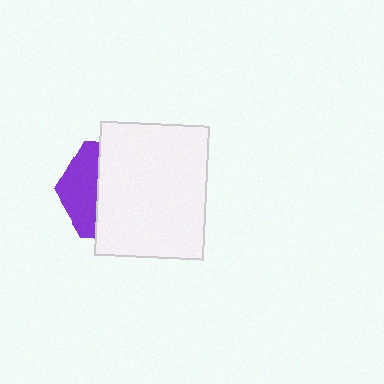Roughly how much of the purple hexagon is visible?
A small part of it is visible (roughly 35%).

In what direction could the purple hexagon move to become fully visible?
The purple hexagon could move left. That would shift it out from behind the white rectangle entirely.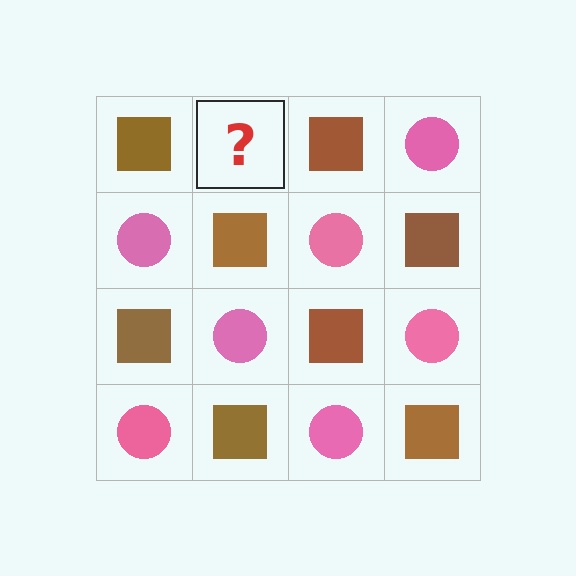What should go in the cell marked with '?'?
The missing cell should contain a pink circle.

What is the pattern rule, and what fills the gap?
The rule is that it alternates brown square and pink circle in a checkerboard pattern. The gap should be filled with a pink circle.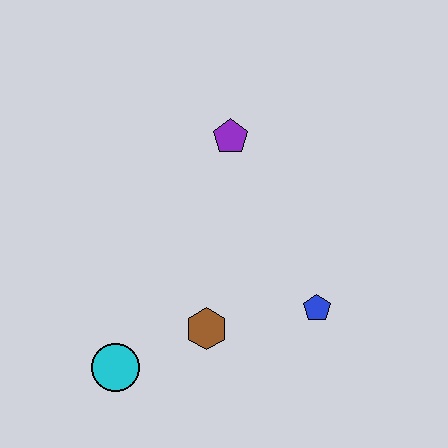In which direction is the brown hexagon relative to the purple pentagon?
The brown hexagon is below the purple pentagon.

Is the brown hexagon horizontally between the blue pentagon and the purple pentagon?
No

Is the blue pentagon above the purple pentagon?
No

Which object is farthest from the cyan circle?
The purple pentagon is farthest from the cyan circle.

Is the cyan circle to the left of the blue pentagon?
Yes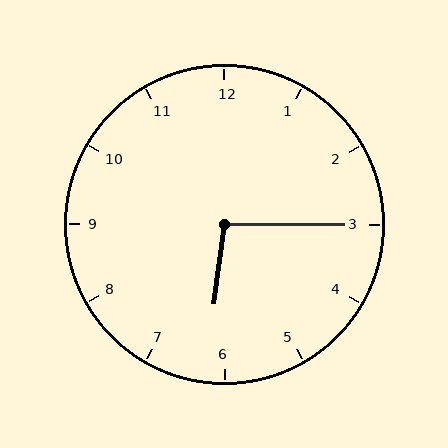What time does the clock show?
6:15.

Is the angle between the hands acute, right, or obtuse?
It is obtuse.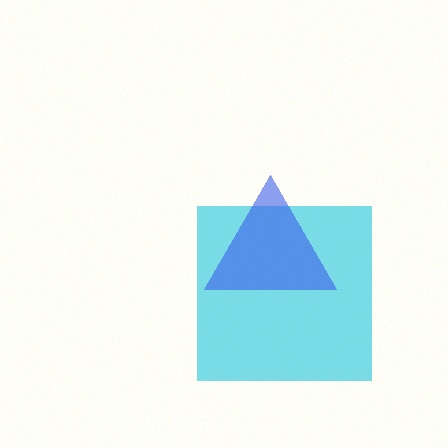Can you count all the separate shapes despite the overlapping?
Yes, there are 2 separate shapes.